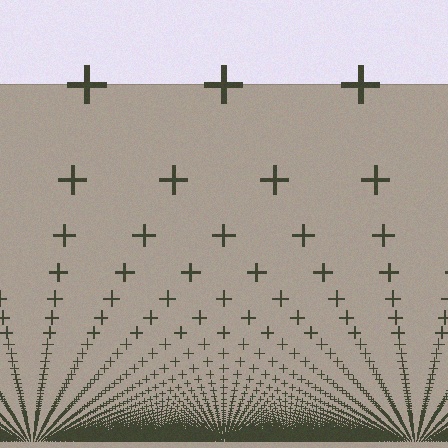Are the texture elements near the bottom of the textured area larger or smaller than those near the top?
Smaller. The gradient is inverted — elements near the bottom are smaller and denser.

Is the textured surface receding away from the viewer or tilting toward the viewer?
The surface appears to tilt toward the viewer. Texture elements get larger and sparser toward the top.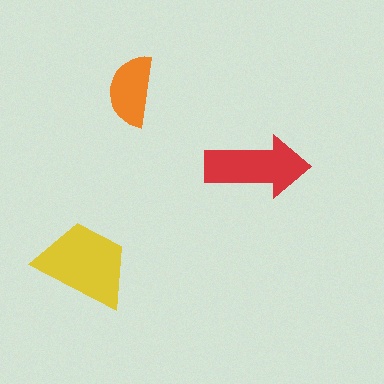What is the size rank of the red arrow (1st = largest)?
2nd.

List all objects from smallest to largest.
The orange semicircle, the red arrow, the yellow trapezoid.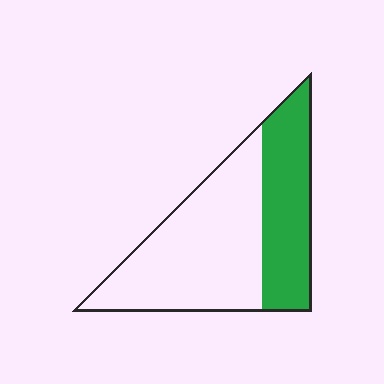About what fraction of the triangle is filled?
About three eighths (3/8).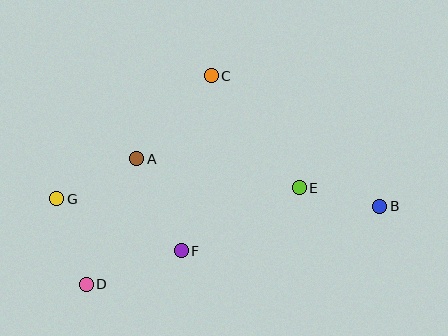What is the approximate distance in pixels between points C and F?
The distance between C and F is approximately 178 pixels.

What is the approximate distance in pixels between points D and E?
The distance between D and E is approximately 234 pixels.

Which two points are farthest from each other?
Points B and G are farthest from each other.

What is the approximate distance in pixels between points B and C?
The distance between B and C is approximately 213 pixels.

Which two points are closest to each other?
Points B and E are closest to each other.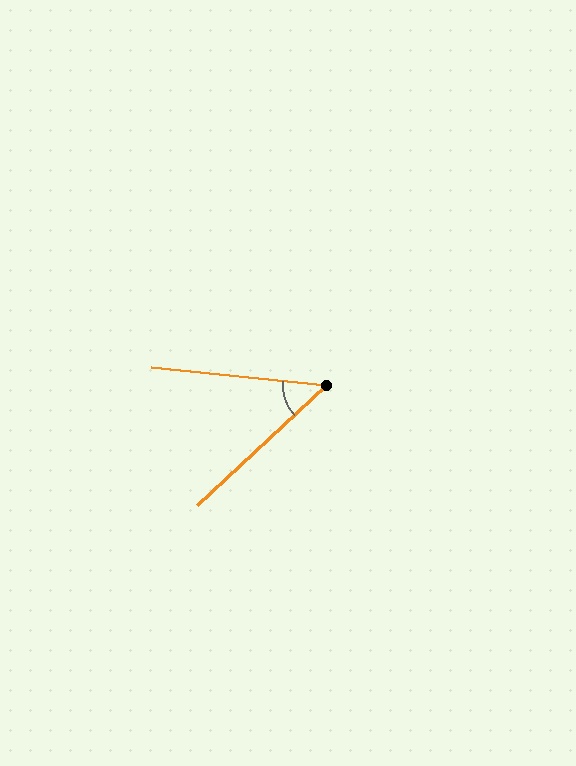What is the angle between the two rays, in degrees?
Approximately 49 degrees.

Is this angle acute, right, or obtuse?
It is acute.